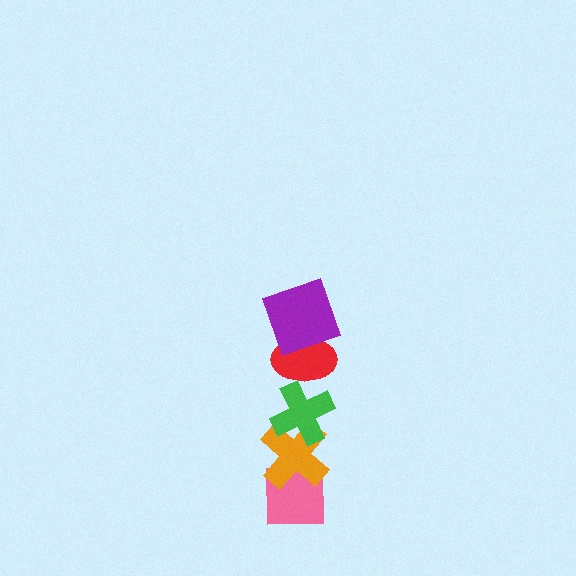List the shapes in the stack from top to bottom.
From top to bottom: the purple square, the red ellipse, the green cross, the orange cross, the pink square.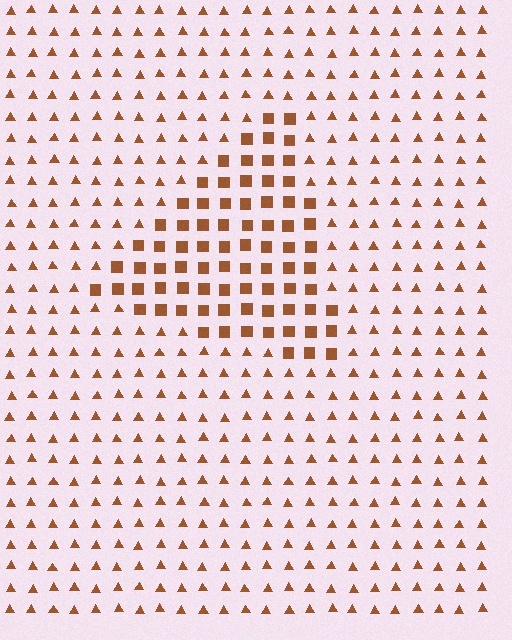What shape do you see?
I see a triangle.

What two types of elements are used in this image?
The image uses squares inside the triangle region and triangles outside it.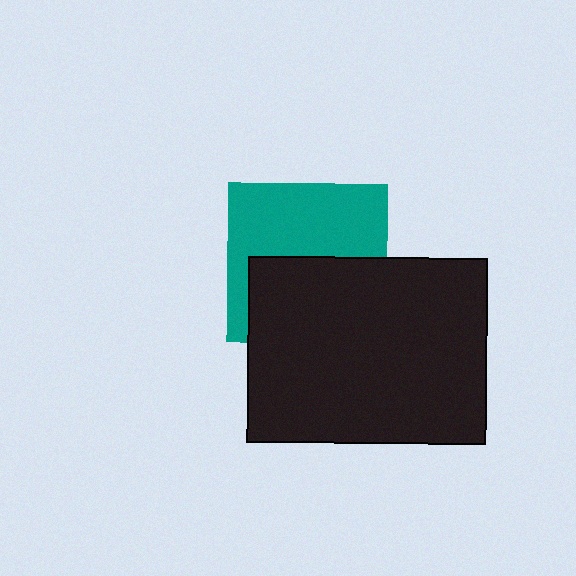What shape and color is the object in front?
The object in front is a black rectangle.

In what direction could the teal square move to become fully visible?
The teal square could move up. That would shift it out from behind the black rectangle entirely.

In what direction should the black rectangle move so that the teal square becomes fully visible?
The black rectangle should move down. That is the shortest direction to clear the overlap and leave the teal square fully visible.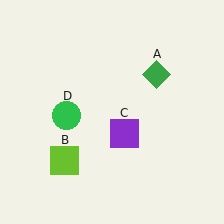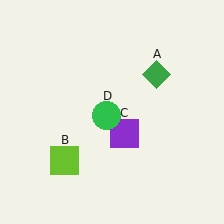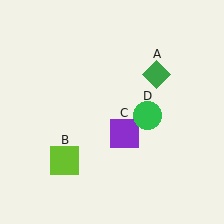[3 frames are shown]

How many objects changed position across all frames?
1 object changed position: green circle (object D).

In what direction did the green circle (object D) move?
The green circle (object D) moved right.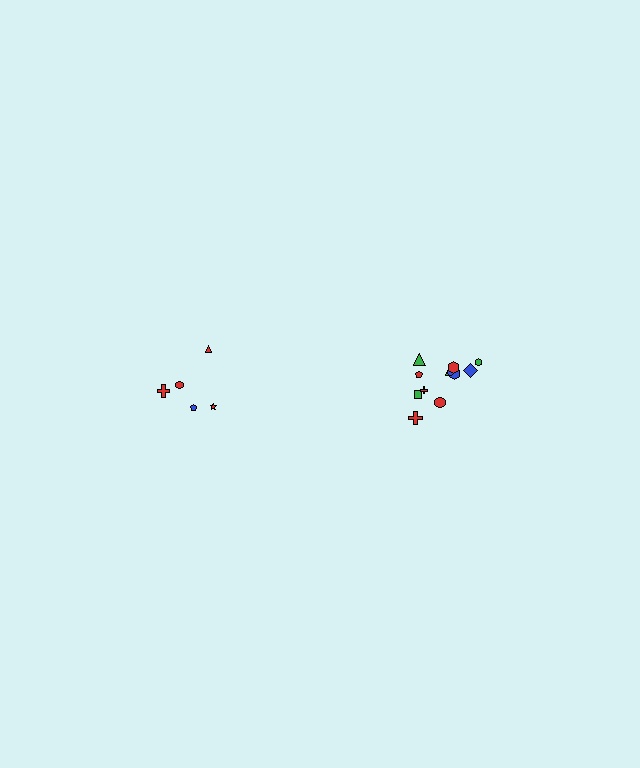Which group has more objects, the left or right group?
The right group.